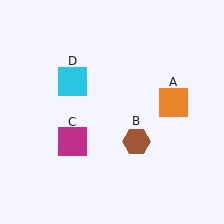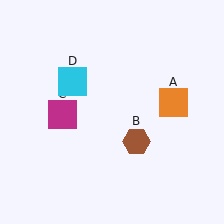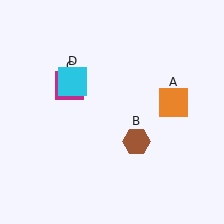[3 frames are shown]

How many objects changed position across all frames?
1 object changed position: magenta square (object C).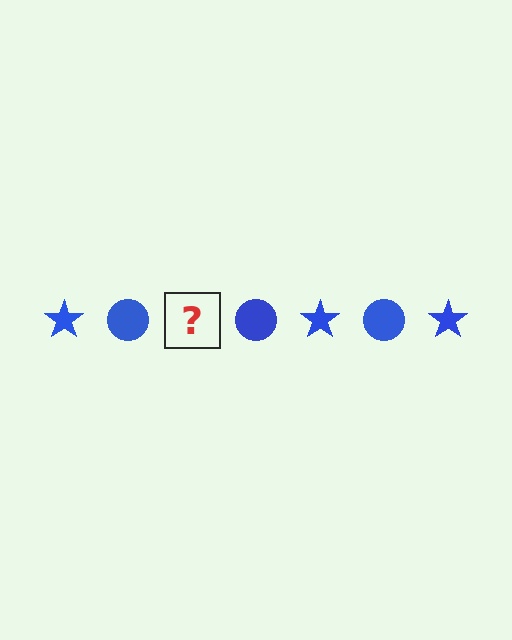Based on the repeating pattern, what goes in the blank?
The blank should be a blue star.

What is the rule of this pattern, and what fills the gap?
The rule is that the pattern cycles through star, circle shapes in blue. The gap should be filled with a blue star.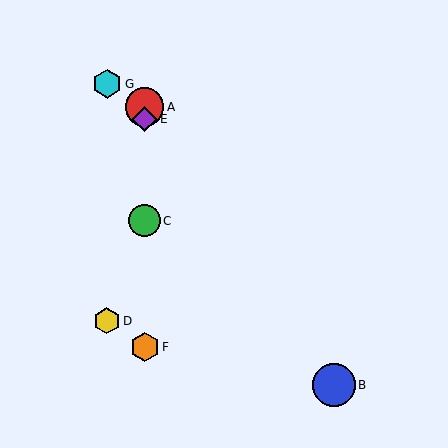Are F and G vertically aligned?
No, F is at x≈145 and G is at x≈107.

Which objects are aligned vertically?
Objects A, C, E, F are aligned vertically.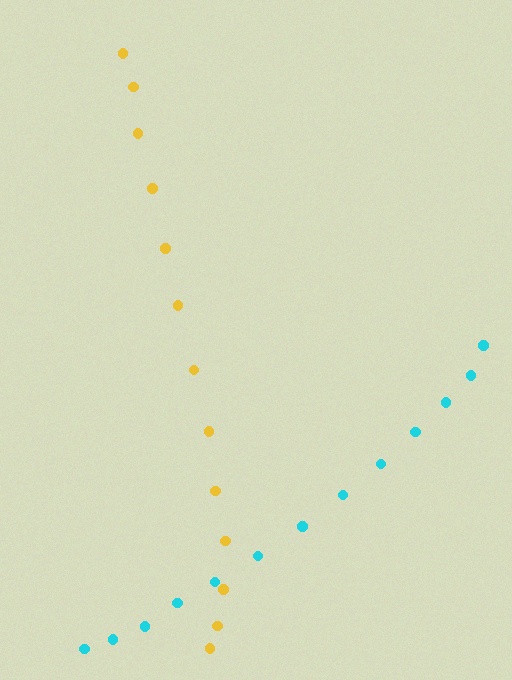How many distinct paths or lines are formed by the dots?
There are 2 distinct paths.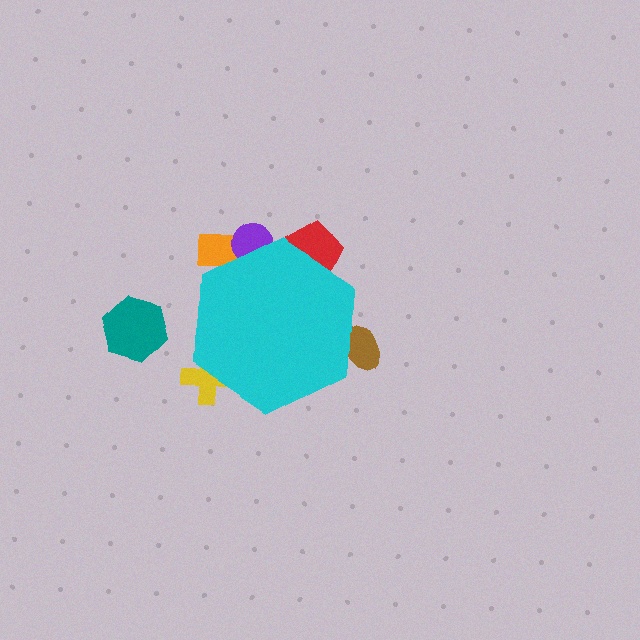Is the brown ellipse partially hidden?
Yes, the brown ellipse is partially hidden behind the cyan hexagon.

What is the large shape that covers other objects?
A cyan hexagon.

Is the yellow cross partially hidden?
Yes, the yellow cross is partially hidden behind the cyan hexagon.